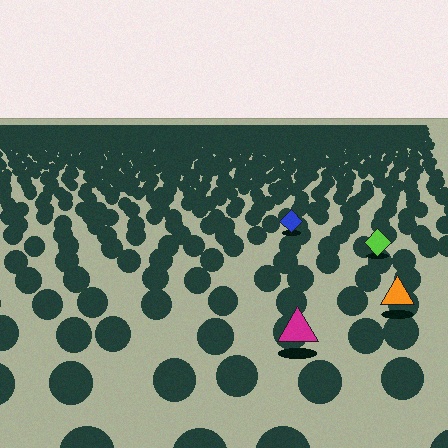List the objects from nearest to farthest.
From nearest to farthest: the magenta triangle, the orange triangle, the lime diamond, the blue diamond.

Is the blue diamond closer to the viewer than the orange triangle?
No. The orange triangle is closer — you can tell from the texture gradient: the ground texture is coarser near it.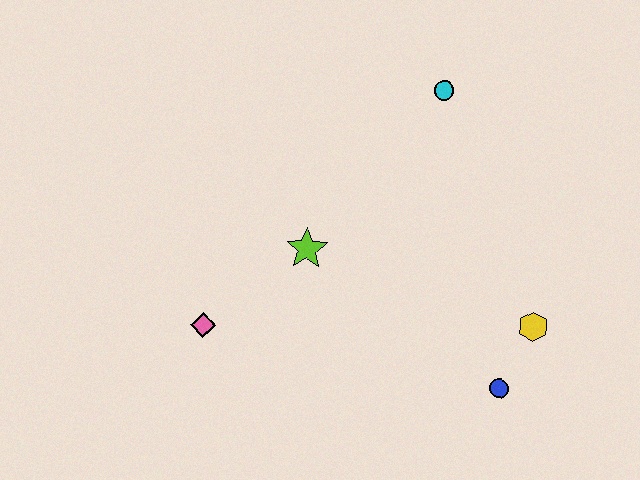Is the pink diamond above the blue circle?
Yes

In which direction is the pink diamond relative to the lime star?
The pink diamond is to the left of the lime star.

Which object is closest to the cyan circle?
The lime star is closest to the cyan circle.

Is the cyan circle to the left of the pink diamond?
No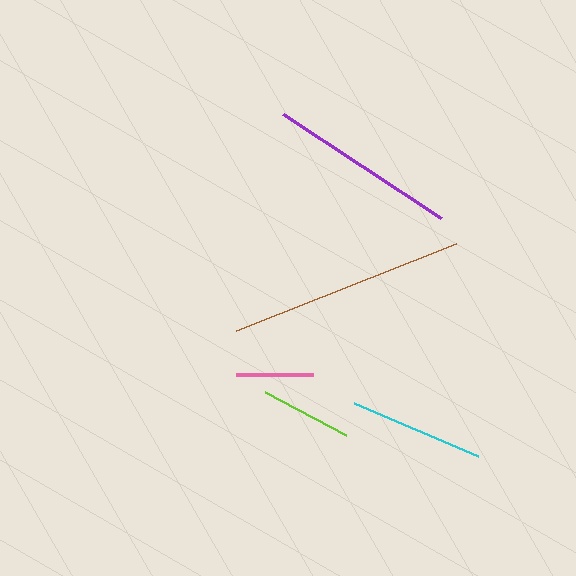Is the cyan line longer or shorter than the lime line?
The cyan line is longer than the lime line.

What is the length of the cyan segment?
The cyan segment is approximately 135 pixels long.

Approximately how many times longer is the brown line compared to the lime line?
The brown line is approximately 2.6 times the length of the lime line.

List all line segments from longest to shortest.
From longest to shortest: brown, purple, cyan, lime, pink.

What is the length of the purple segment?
The purple segment is approximately 189 pixels long.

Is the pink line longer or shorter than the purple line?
The purple line is longer than the pink line.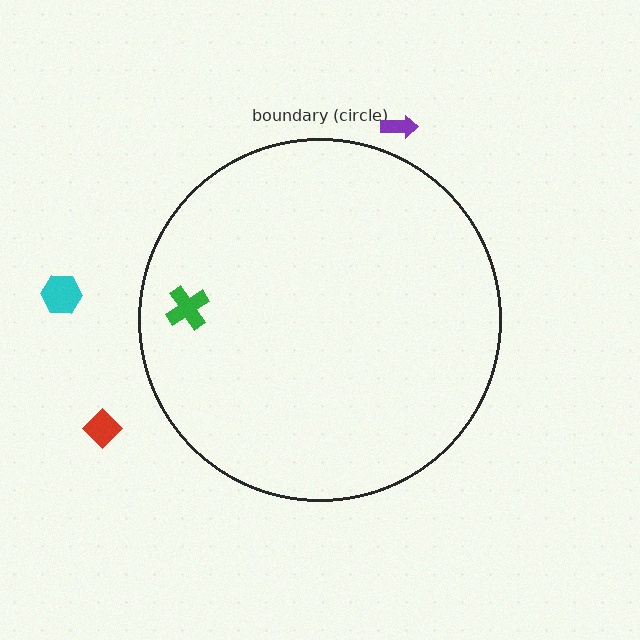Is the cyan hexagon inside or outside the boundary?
Outside.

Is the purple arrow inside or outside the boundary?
Outside.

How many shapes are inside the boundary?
1 inside, 3 outside.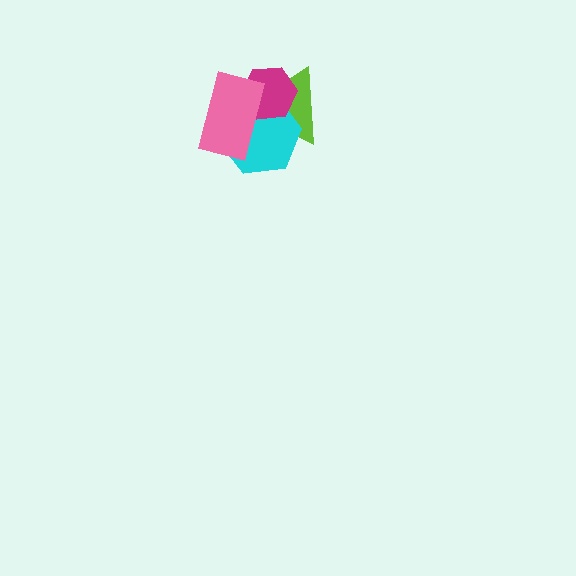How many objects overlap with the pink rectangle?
3 objects overlap with the pink rectangle.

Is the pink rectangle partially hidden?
No, no other shape covers it.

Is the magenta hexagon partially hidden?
Yes, it is partially covered by another shape.